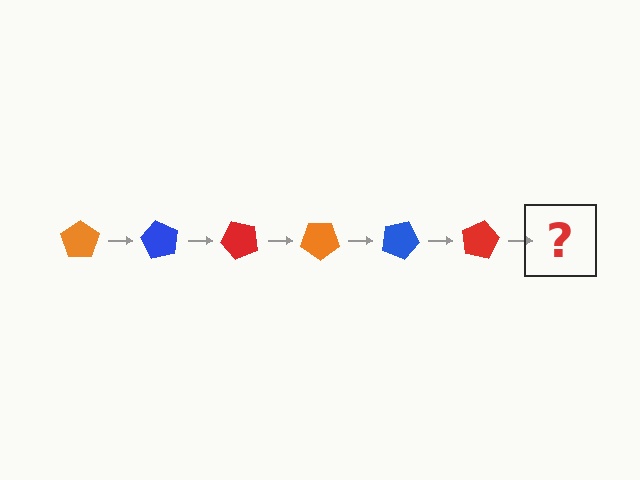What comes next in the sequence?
The next element should be an orange pentagon, rotated 360 degrees from the start.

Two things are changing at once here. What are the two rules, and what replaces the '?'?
The two rules are that it rotates 60 degrees each step and the color cycles through orange, blue, and red. The '?' should be an orange pentagon, rotated 360 degrees from the start.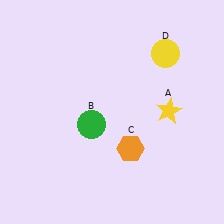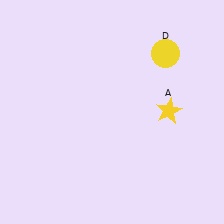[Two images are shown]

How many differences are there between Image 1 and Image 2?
There are 2 differences between the two images.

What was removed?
The green circle (B), the orange hexagon (C) were removed in Image 2.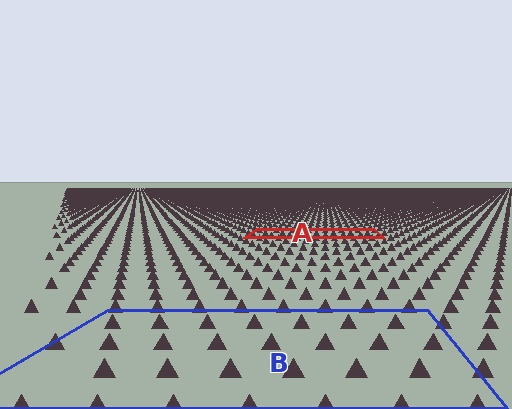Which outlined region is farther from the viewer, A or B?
Region A is farther from the viewer — the texture elements inside it appear smaller and more densely packed.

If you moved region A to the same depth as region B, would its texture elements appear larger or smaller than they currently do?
They would appear larger. At a closer depth, the same texture elements are projected at a bigger on-screen size.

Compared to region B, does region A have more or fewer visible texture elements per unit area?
Region A has more texture elements per unit area — they are packed more densely because it is farther away.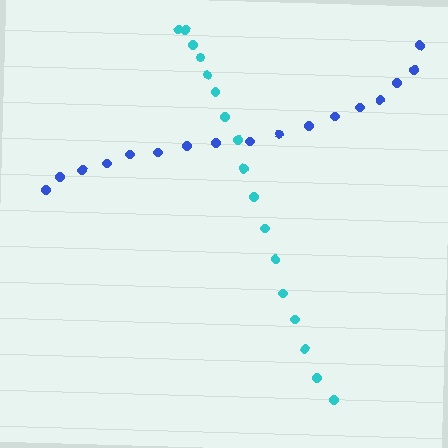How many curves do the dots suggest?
There are 2 distinct paths.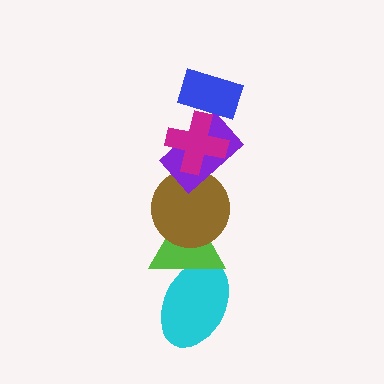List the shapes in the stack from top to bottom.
From top to bottom: the blue rectangle, the magenta cross, the purple rectangle, the brown circle, the lime triangle, the cyan ellipse.